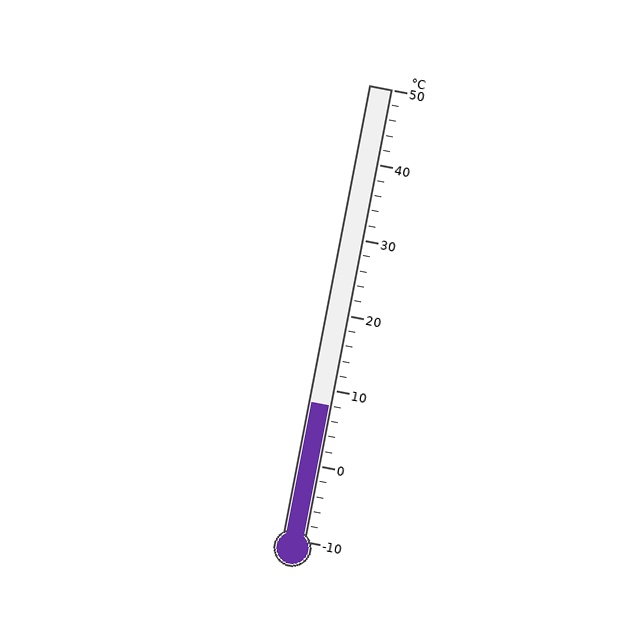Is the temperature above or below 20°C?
The temperature is below 20°C.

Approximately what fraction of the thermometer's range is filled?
The thermometer is filled to approximately 30% of its range.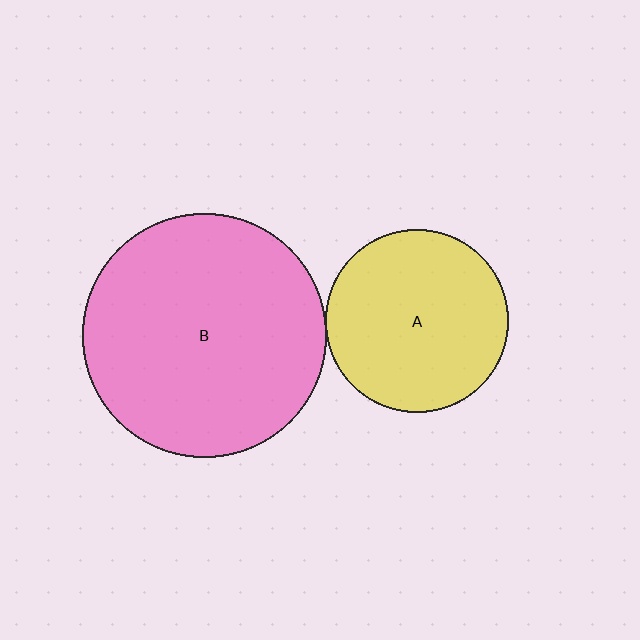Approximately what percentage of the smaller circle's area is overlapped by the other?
Approximately 5%.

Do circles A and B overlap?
Yes.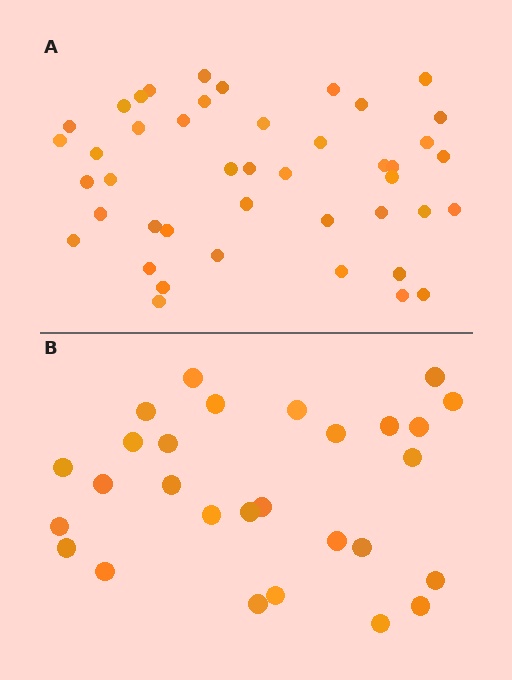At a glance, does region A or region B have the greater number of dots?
Region A (the top region) has more dots.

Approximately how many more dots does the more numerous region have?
Region A has approximately 15 more dots than region B.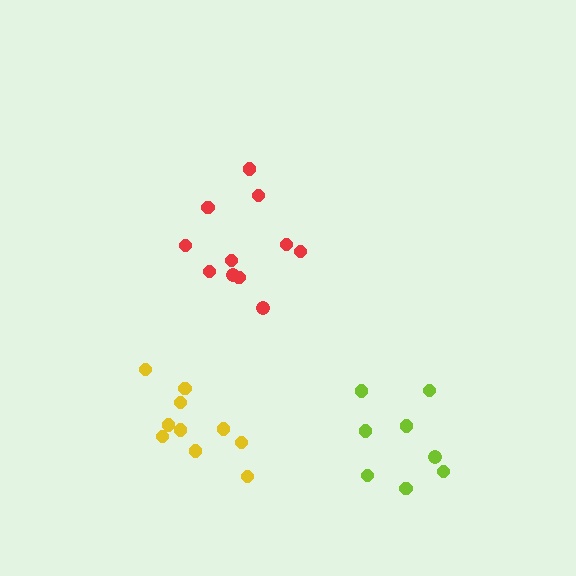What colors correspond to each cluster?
The clusters are colored: yellow, red, lime.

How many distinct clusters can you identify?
There are 3 distinct clusters.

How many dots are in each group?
Group 1: 10 dots, Group 2: 11 dots, Group 3: 8 dots (29 total).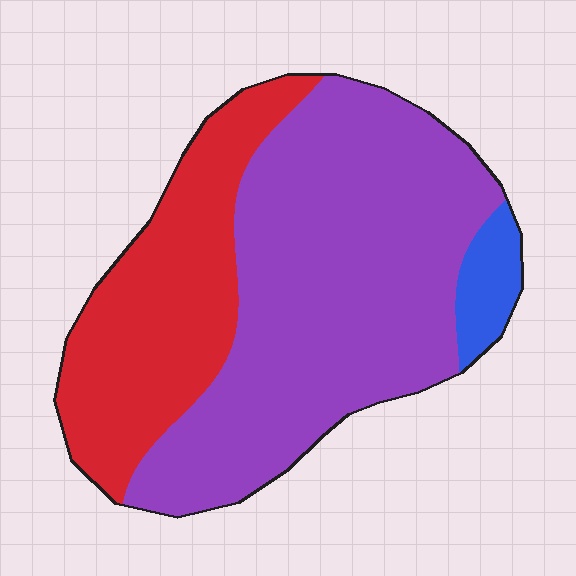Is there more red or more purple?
Purple.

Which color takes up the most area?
Purple, at roughly 60%.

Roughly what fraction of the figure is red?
Red covers around 30% of the figure.